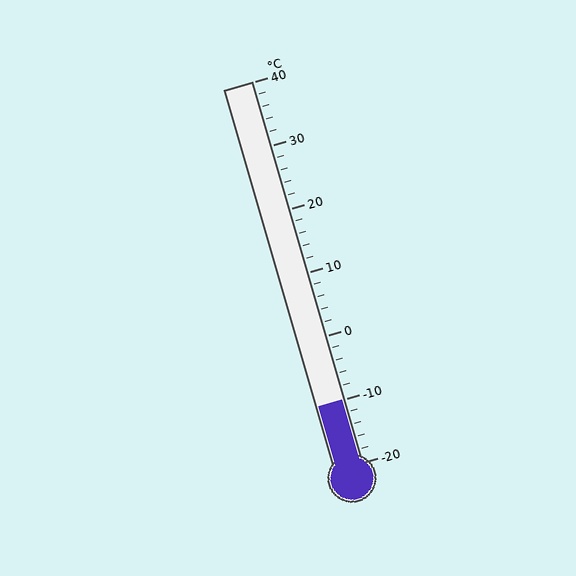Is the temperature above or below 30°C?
The temperature is below 30°C.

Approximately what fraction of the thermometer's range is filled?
The thermometer is filled to approximately 15% of its range.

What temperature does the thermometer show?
The thermometer shows approximately -10°C.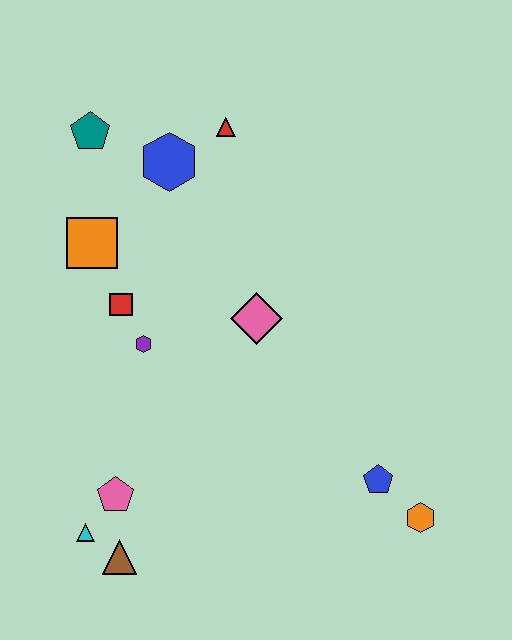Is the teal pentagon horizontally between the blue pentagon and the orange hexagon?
No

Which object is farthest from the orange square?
The orange hexagon is farthest from the orange square.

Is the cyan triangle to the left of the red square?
Yes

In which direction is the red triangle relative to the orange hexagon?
The red triangle is above the orange hexagon.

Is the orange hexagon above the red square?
No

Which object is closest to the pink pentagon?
The cyan triangle is closest to the pink pentagon.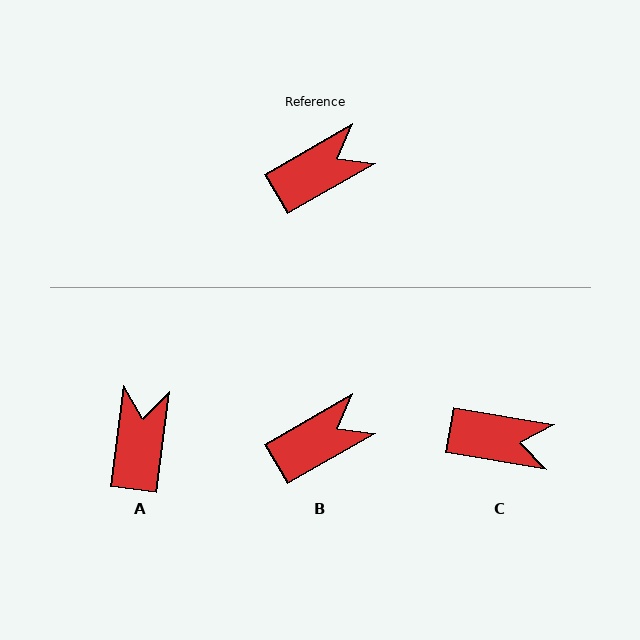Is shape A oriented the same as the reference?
No, it is off by about 53 degrees.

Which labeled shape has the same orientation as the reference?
B.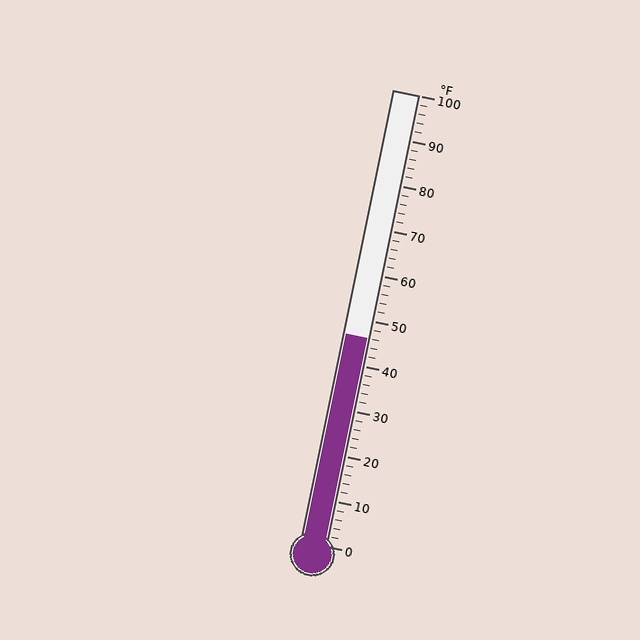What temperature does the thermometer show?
The thermometer shows approximately 46°F.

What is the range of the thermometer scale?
The thermometer scale ranges from 0°F to 100°F.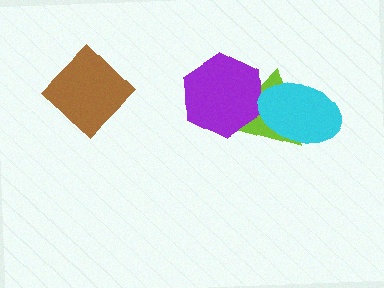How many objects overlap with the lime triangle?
2 objects overlap with the lime triangle.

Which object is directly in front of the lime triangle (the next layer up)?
The purple hexagon is directly in front of the lime triangle.